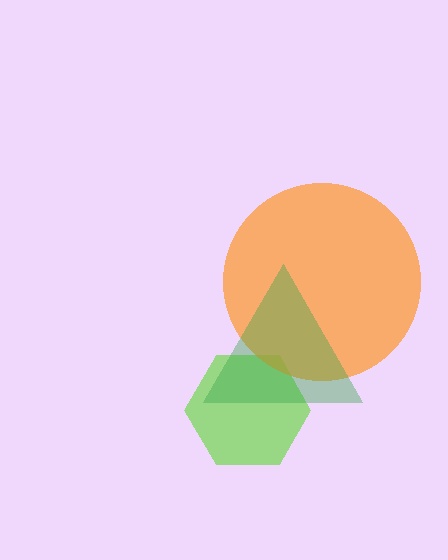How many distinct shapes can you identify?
There are 3 distinct shapes: a lime hexagon, an orange circle, a green triangle.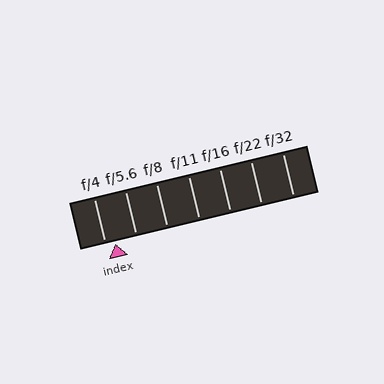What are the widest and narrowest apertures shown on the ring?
The widest aperture shown is f/4 and the narrowest is f/32.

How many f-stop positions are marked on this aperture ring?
There are 7 f-stop positions marked.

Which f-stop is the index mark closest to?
The index mark is closest to f/4.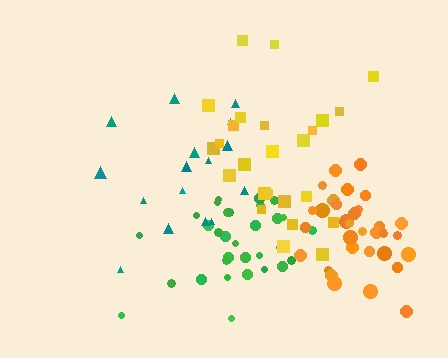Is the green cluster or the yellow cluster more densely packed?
Green.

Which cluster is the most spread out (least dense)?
Teal.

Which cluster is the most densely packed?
Orange.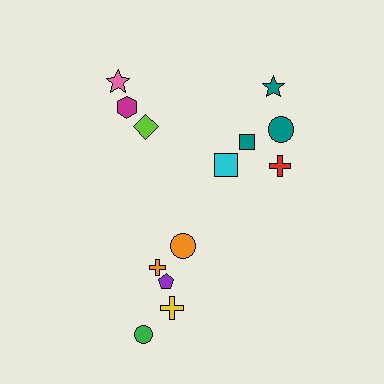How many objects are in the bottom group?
There are 5 objects.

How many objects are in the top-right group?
There are 5 objects.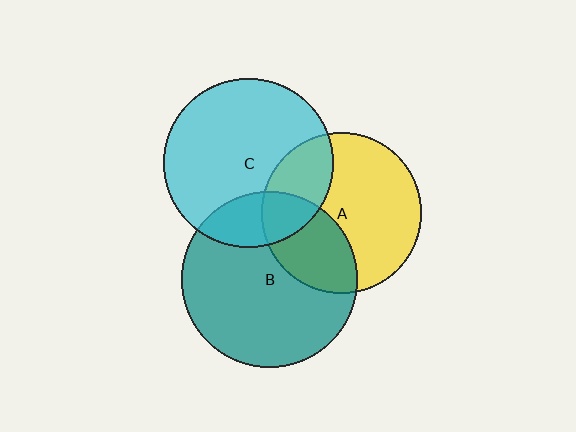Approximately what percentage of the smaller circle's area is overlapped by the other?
Approximately 35%.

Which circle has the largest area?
Circle B (teal).